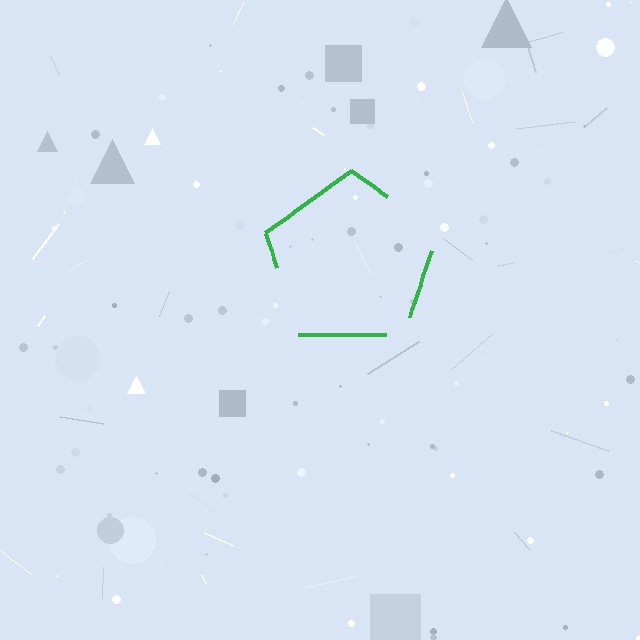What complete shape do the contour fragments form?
The contour fragments form a pentagon.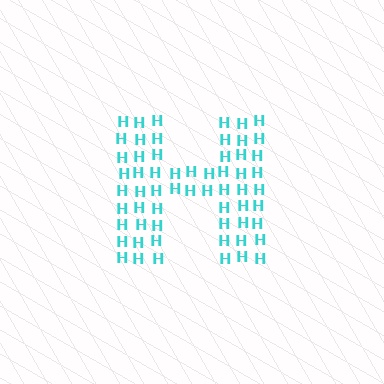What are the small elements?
The small elements are letter H's.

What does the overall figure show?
The overall figure shows the letter H.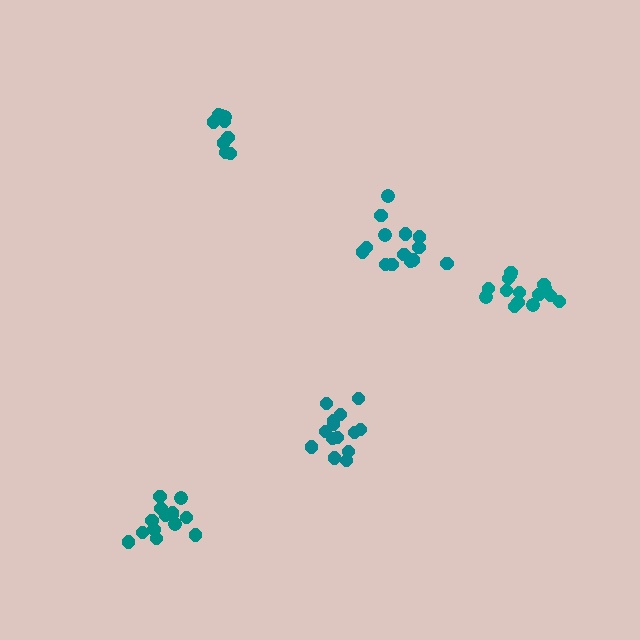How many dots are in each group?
Group 1: 14 dots, Group 2: 15 dots, Group 3: 14 dots, Group 4: 9 dots, Group 5: 14 dots (66 total).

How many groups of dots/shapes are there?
There are 5 groups.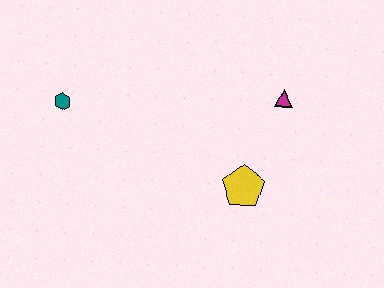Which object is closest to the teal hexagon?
The yellow pentagon is closest to the teal hexagon.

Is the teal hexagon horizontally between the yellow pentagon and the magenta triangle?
No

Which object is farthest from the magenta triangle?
The teal hexagon is farthest from the magenta triangle.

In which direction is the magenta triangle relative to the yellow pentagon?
The magenta triangle is above the yellow pentagon.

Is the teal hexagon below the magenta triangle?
Yes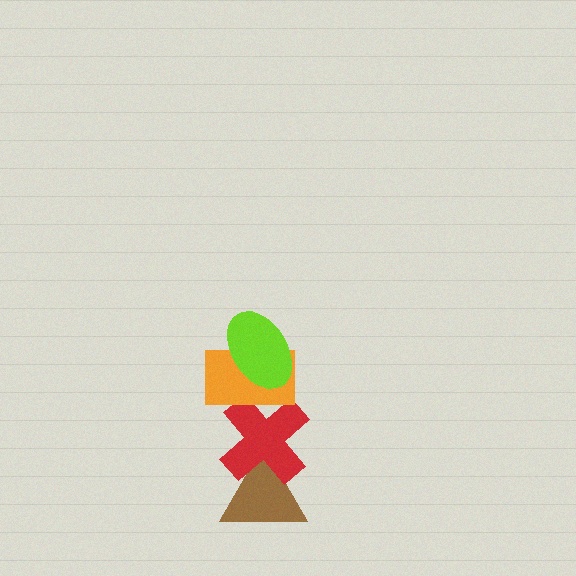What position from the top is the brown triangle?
The brown triangle is 4th from the top.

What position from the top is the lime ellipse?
The lime ellipse is 1st from the top.